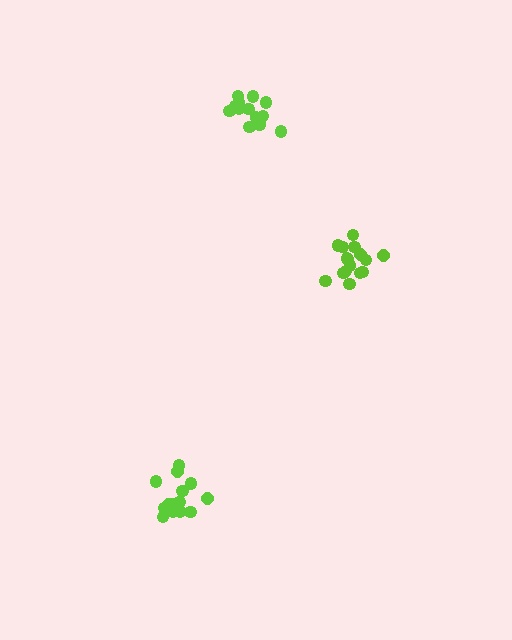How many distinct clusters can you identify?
There are 3 distinct clusters.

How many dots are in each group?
Group 1: 15 dots, Group 2: 16 dots, Group 3: 14 dots (45 total).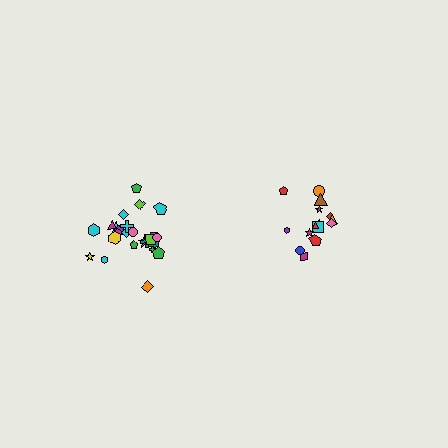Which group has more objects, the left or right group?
The left group.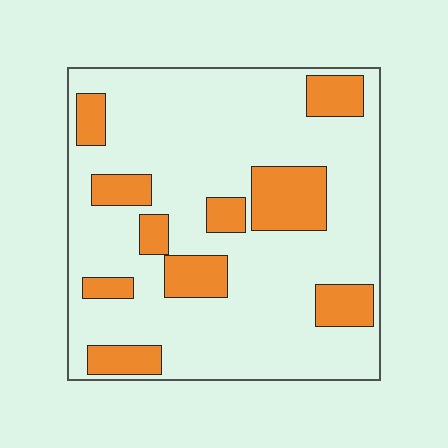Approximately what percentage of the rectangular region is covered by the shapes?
Approximately 25%.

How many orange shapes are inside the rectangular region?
10.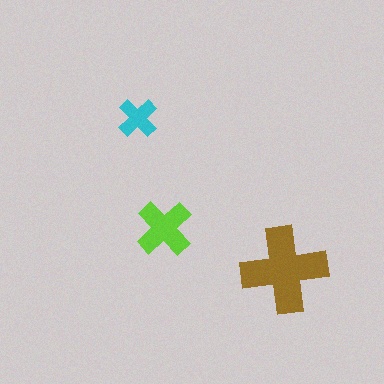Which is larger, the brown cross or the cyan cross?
The brown one.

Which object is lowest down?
The brown cross is bottommost.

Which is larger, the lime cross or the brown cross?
The brown one.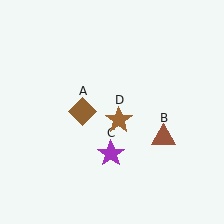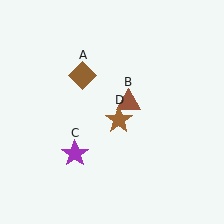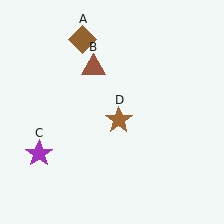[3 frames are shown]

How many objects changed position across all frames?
3 objects changed position: brown diamond (object A), brown triangle (object B), purple star (object C).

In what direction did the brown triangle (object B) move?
The brown triangle (object B) moved up and to the left.